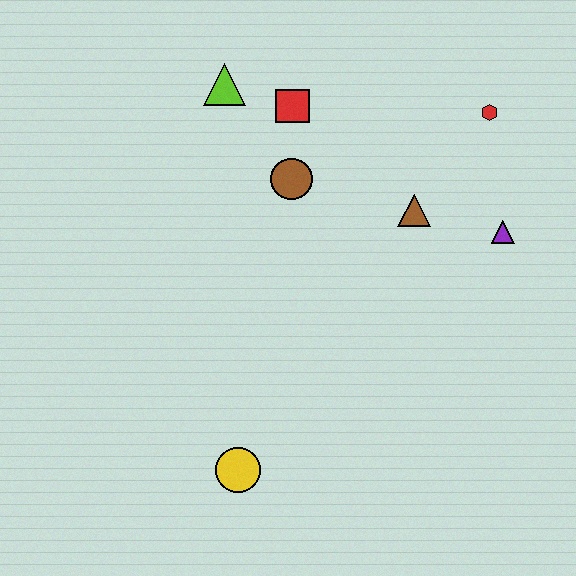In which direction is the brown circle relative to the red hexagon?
The brown circle is to the left of the red hexagon.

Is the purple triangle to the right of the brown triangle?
Yes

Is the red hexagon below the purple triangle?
No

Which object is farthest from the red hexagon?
The yellow circle is farthest from the red hexagon.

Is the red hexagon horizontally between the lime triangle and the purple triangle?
Yes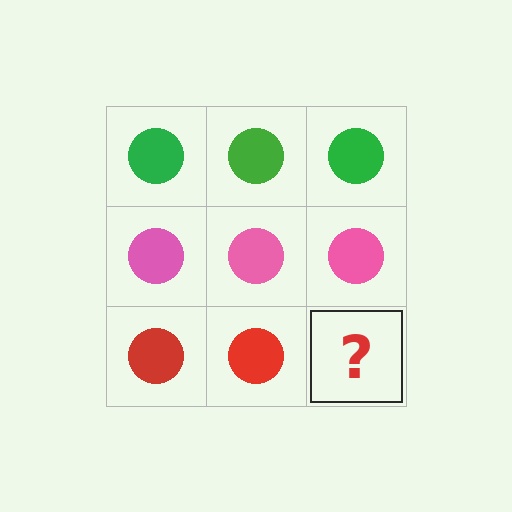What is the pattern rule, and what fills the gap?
The rule is that each row has a consistent color. The gap should be filled with a red circle.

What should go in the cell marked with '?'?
The missing cell should contain a red circle.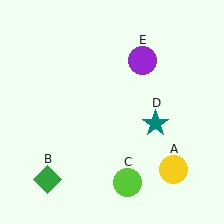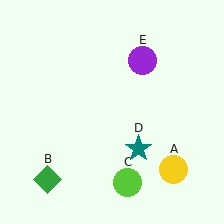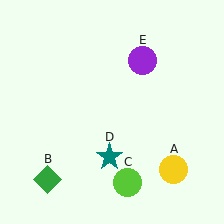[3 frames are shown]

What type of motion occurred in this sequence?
The teal star (object D) rotated clockwise around the center of the scene.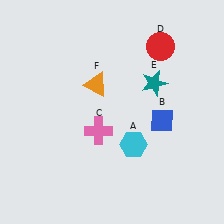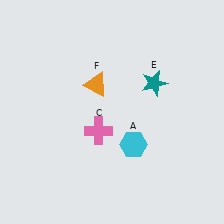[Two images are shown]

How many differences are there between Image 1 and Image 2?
There are 2 differences between the two images.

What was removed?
The blue diamond (B), the red circle (D) were removed in Image 2.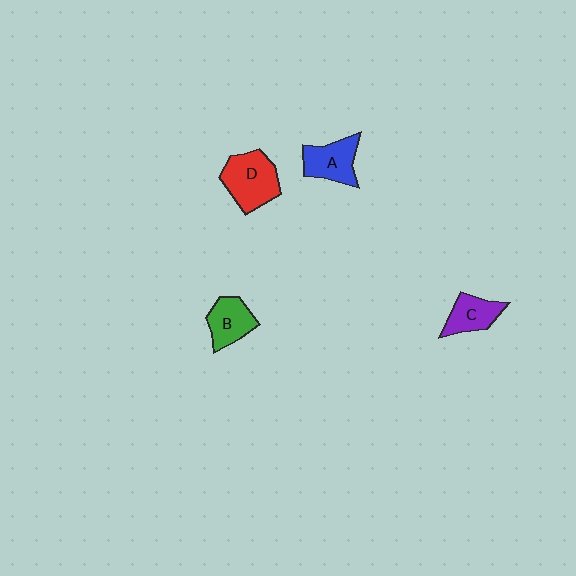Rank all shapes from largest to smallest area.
From largest to smallest: D (red), A (blue), B (green), C (purple).